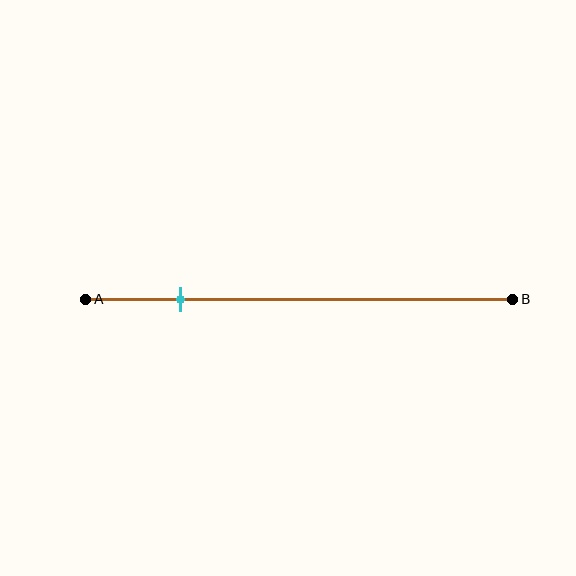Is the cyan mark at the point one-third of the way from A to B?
No, the mark is at about 20% from A, not at the 33% one-third point.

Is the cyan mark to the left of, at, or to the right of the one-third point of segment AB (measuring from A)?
The cyan mark is to the left of the one-third point of segment AB.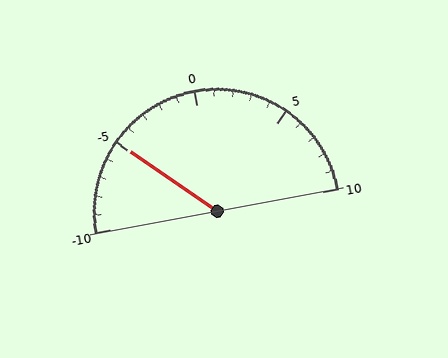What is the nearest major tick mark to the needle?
The nearest major tick mark is -5.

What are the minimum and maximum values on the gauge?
The gauge ranges from -10 to 10.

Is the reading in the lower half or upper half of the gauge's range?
The reading is in the lower half of the range (-10 to 10).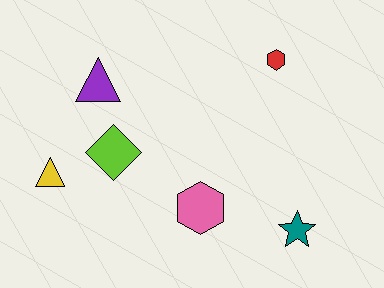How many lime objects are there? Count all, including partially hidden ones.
There is 1 lime object.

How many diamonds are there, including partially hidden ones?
There is 1 diamond.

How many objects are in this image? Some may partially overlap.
There are 6 objects.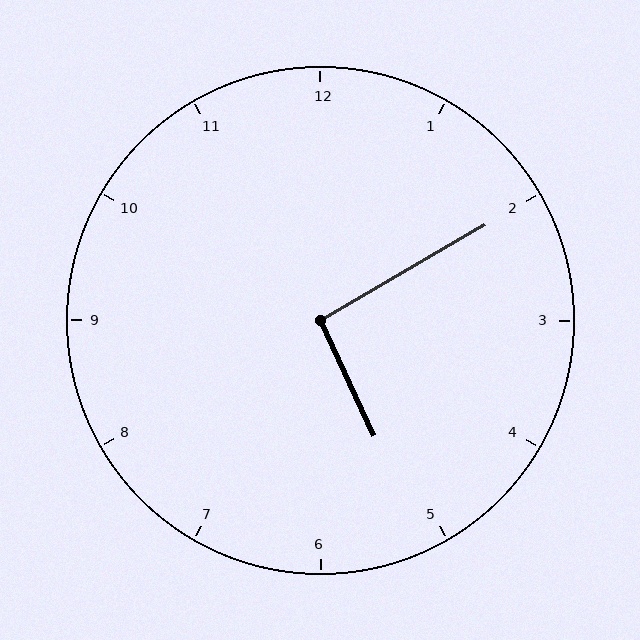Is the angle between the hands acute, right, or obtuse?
It is right.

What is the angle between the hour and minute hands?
Approximately 95 degrees.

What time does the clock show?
5:10.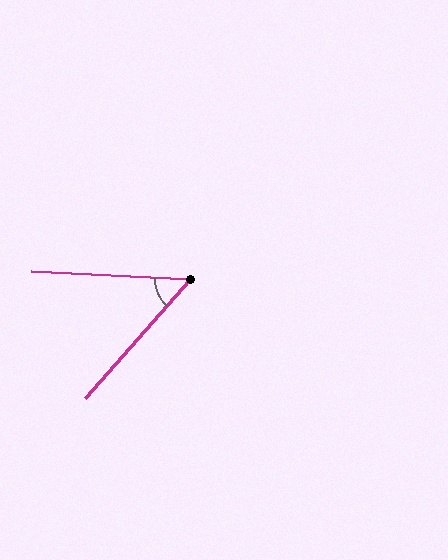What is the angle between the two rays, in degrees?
Approximately 51 degrees.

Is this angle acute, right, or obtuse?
It is acute.